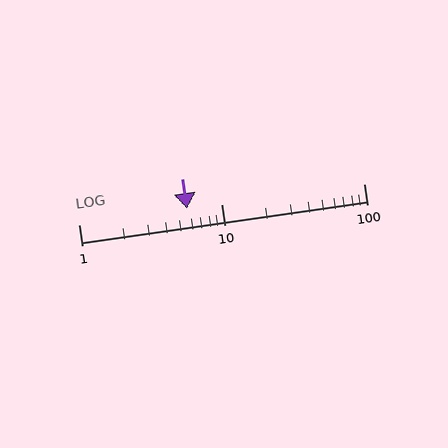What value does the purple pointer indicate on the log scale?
The pointer indicates approximately 5.8.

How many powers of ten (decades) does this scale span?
The scale spans 2 decades, from 1 to 100.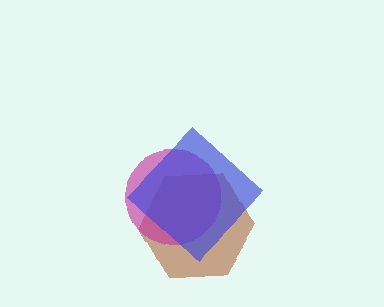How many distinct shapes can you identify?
There are 3 distinct shapes: a brown hexagon, a magenta circle, a blue diamond.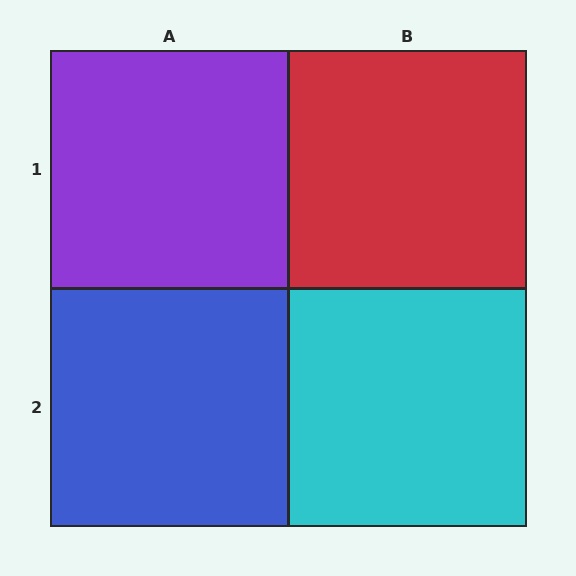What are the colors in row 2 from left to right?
Blue, cyan.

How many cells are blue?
1 cell is blue.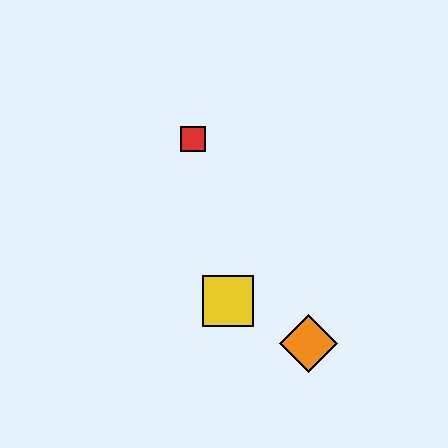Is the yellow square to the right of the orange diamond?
No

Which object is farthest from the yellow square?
The red square is farthest from the yellow square.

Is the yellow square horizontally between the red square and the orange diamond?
Yes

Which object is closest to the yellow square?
The orange diamond is closest to the yellow square.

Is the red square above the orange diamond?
Yes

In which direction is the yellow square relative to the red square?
The yellow square is below the red square.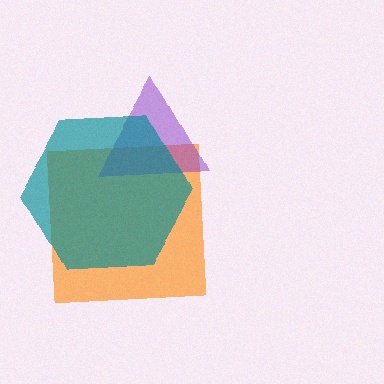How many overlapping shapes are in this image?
There are 3 overlapping shapes in the image.